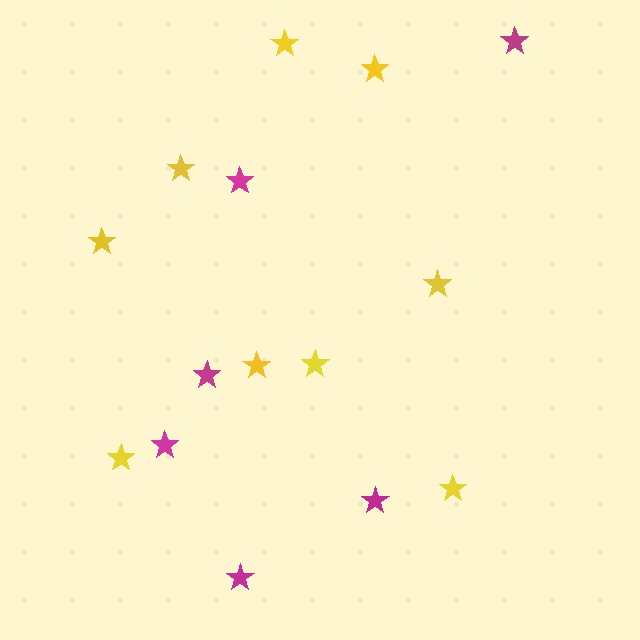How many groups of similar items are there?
There are 2 groups: one group of magenta stars (6) and one group of yellow stars (9).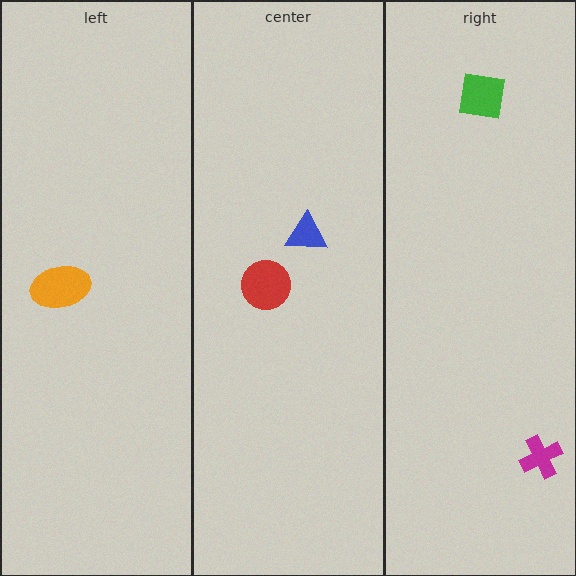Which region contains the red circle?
The center region.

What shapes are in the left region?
The orange ellipse.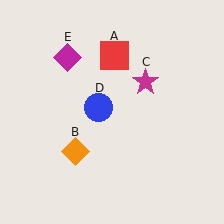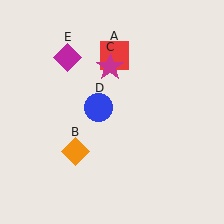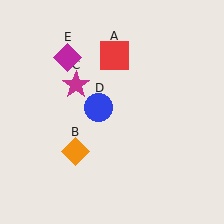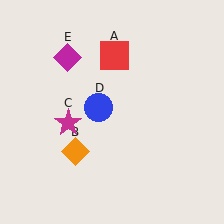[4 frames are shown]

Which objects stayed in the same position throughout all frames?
Red square (object A) and orange diamond (object B) and blue circle (object D) and magenta diamond (object E) remained stationary.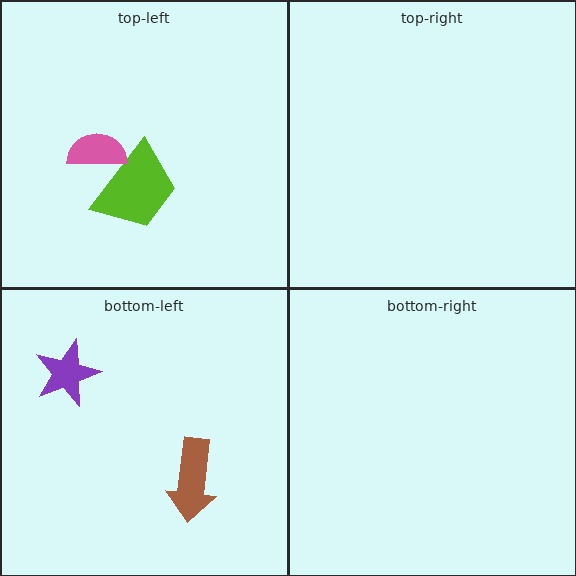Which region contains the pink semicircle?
The top-left region.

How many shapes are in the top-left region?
2.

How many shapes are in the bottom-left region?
2.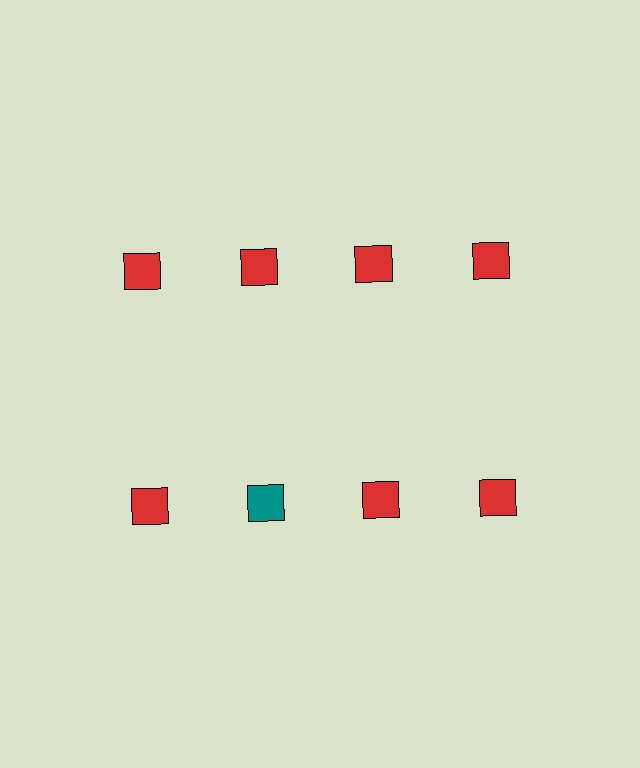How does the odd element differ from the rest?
It has a different color: teal instead of red.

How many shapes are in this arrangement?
There are 8 shapes arranged in a grid pattern.